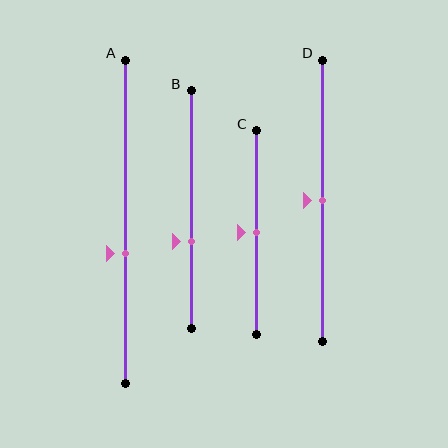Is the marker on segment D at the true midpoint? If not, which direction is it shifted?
Yes, the marker on segment D is at the true midpoint.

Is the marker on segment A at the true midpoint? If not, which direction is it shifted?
No, the marker on segment A is shifted downward by about 10% of the segment length.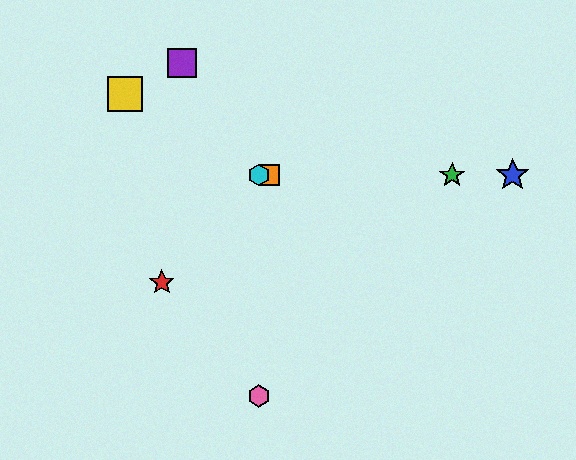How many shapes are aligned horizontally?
4 shapes (the blue star, the green star, the orange square, the cyan hexagon) are aligned horizontally.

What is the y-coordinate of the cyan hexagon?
The cyan hexagon is at y≈175.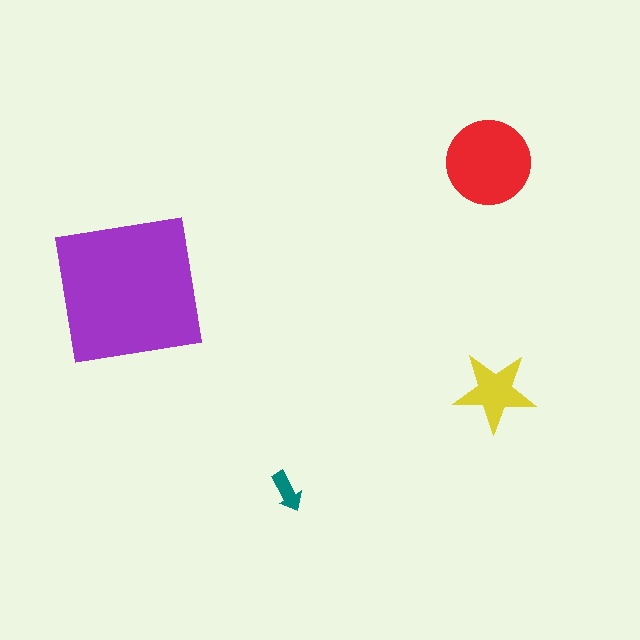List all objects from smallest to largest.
The teal arrow, the yellow star, the red circle, the purple square.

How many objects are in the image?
There are 4 objects in the image.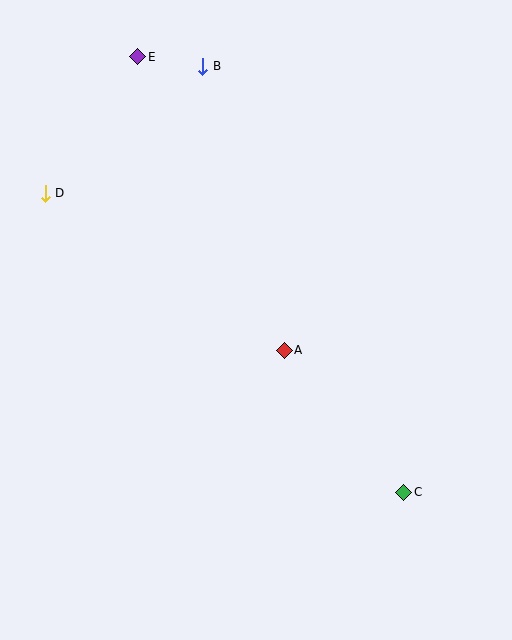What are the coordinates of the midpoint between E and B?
The midpoint between E and B is at (170, 61).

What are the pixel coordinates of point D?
Point D is at (45, 193).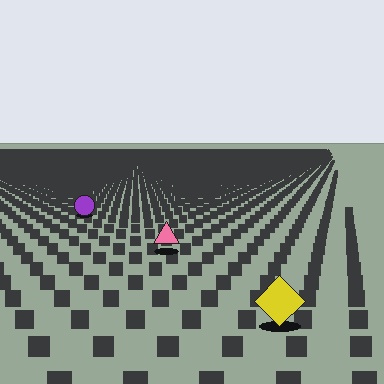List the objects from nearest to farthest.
From nearest to farthest: the yellow diamond, the pink triangle, the purple circle.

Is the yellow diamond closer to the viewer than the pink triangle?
Yes. The yellow diamond is closer — you can tell from the texture gradient: the ground texture is coarser near it.